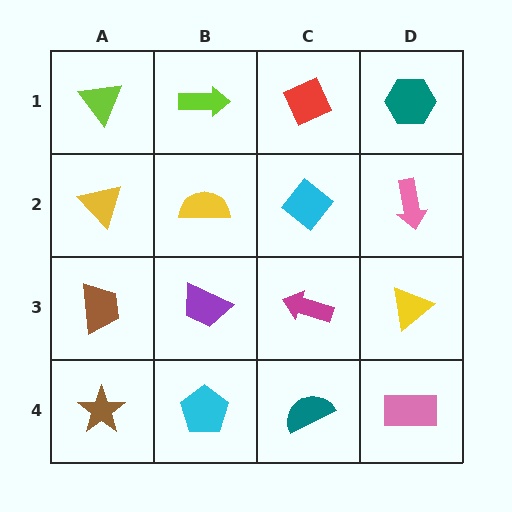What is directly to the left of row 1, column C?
A lime arrow.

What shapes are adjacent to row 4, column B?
A purple trapezoid (row 3, column B), a brown star (row 4, column A), a teal semicircle (row 4, column C).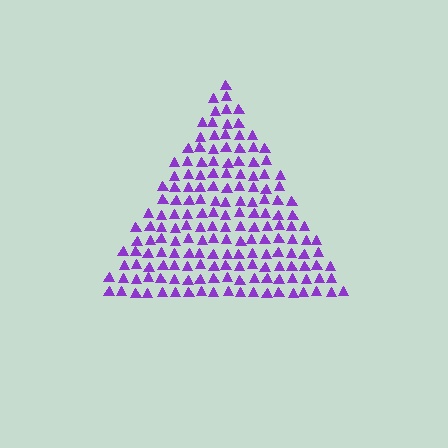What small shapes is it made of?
It is made of small triangles.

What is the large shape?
The large shape is a triangle.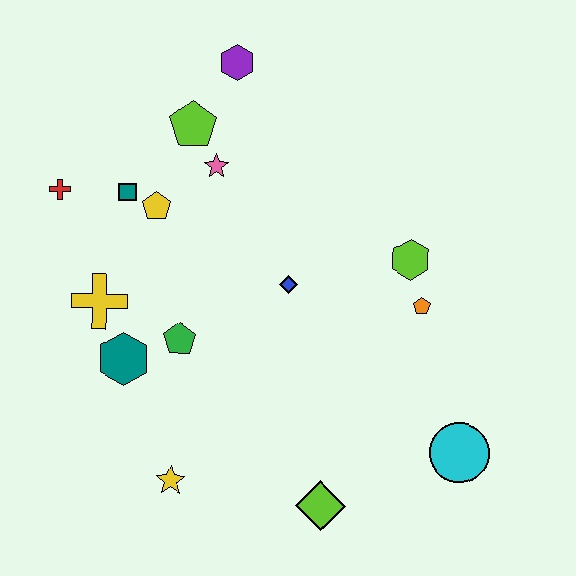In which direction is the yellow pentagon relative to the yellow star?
The yellow pentagon is above the yellow star.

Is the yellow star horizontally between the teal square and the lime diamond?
Yes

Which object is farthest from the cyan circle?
The red cross is farthest from the cyan circle.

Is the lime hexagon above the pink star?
No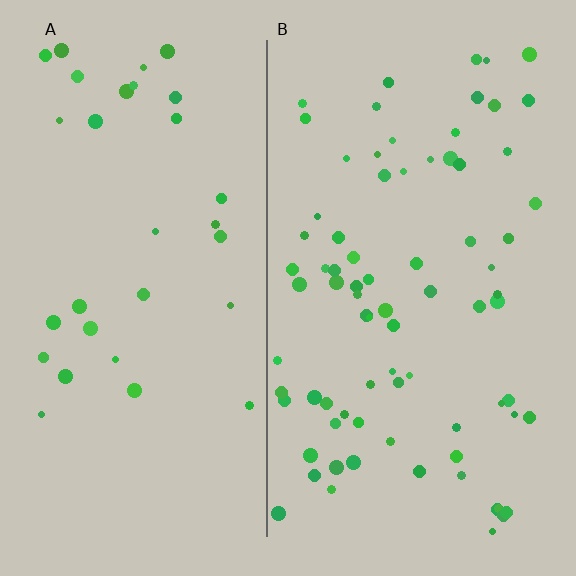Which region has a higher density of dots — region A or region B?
B (the right).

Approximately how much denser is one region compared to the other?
Approximately 2.5× — region B over region A.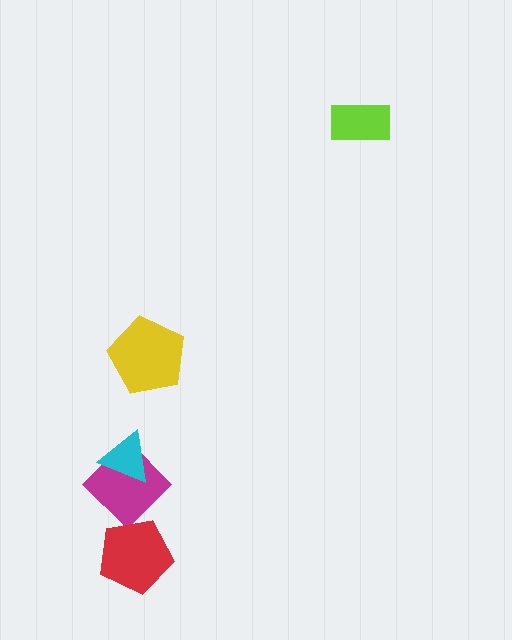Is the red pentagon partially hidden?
No, no other shape covers it.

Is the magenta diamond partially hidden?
Yes, it is partially covered by another shape.